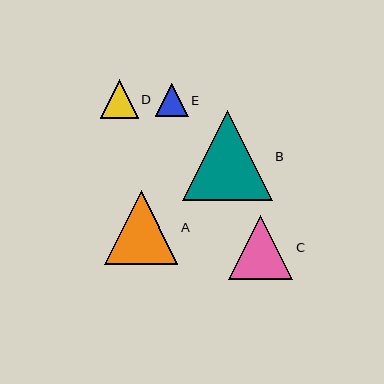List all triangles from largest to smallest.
From largest to smallest: B, A, C, D, E.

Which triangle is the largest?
Triangle B is the largest with a size of approximately 90 pixels.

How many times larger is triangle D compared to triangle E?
Triangle D is approximately 1.2 times the size of triangle E.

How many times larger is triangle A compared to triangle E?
Triangle A is approximately 2.2 times the size of triangle E.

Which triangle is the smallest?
Triangle E is the smallest with a size of approximately 33 pixels.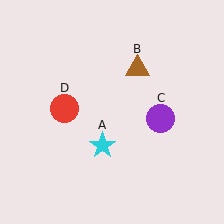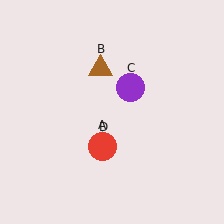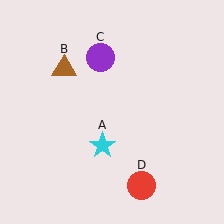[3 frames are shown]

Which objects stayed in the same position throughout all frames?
Cyan star (object A) remained stationary.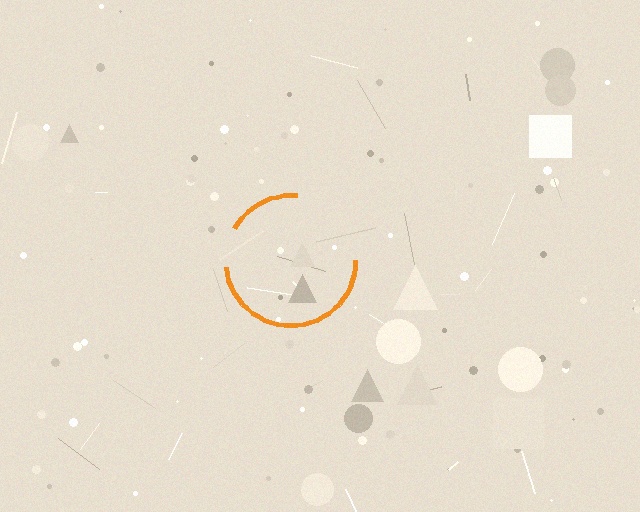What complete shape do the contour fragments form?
The contour fragments form a circle.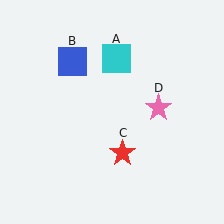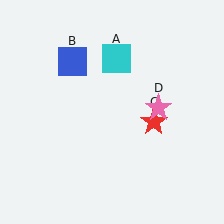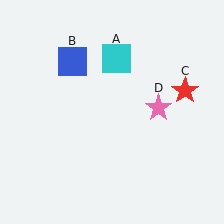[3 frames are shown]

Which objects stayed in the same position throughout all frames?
Cyan square (object A) and blue square (object B) and pink star (object D) remained stationary.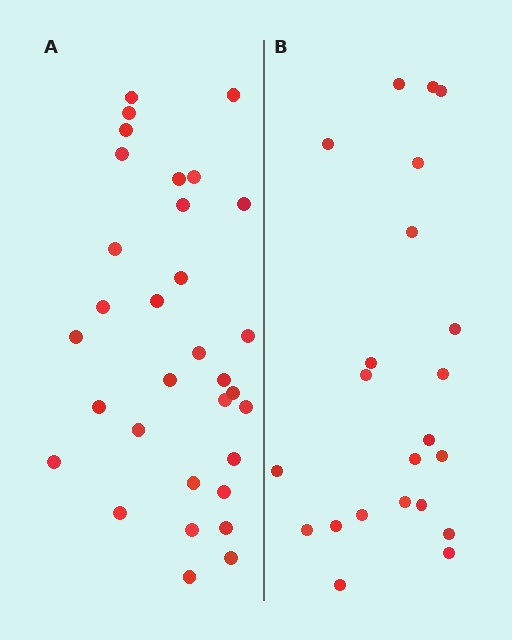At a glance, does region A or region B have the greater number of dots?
Region A (the left region) has more dots.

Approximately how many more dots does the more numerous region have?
Region A has roughly 10 or so more dots than region B.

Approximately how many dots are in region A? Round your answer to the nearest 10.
About 30 dots. (The exact count is 32, which rounds to 30.)